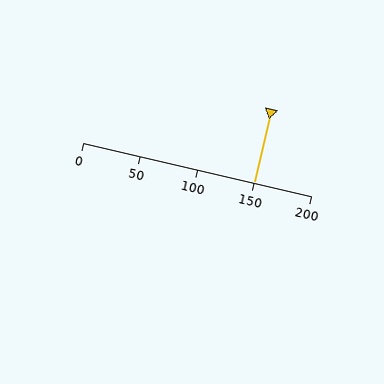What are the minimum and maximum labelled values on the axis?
The axis runs from 0 to 200.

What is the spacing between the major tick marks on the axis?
The major ticks are spaced 50 apart.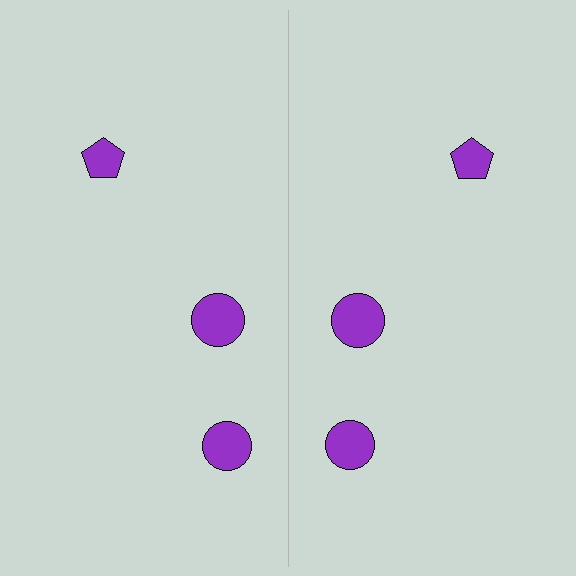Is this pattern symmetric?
Yes, this pattern has bilateral (reflection) symmetry.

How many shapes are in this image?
There are 6 shapes in this image.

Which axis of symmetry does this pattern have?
The pattern has a vertical axis of symmetry running through the center of the image.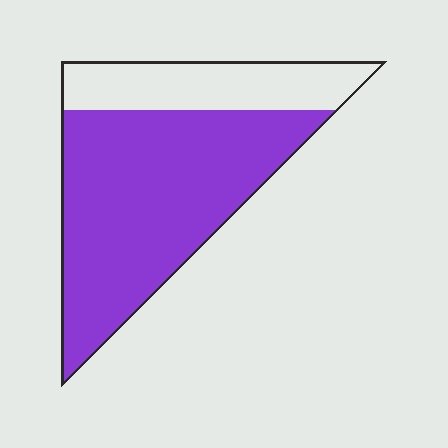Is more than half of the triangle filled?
Yes.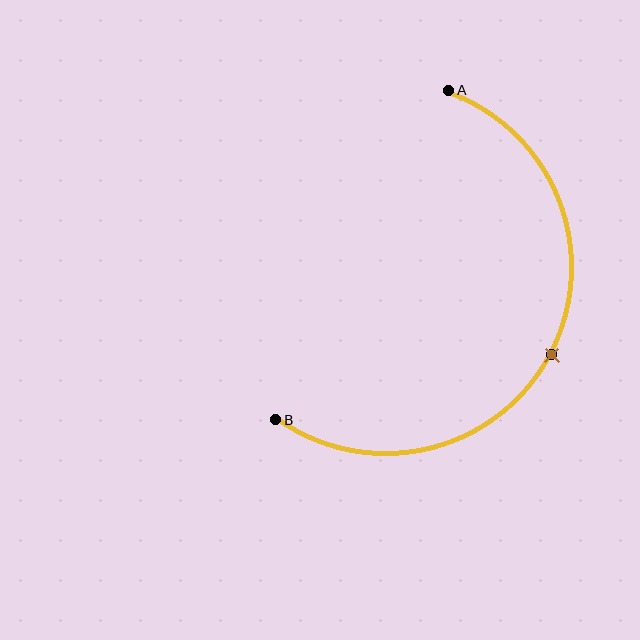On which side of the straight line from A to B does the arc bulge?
The arc bulges to the right of the straight line connecting A and B.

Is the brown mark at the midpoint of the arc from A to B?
Yes. The brown mark lies on the arc at equal arc-length from both A and B — it is the arc midpoint.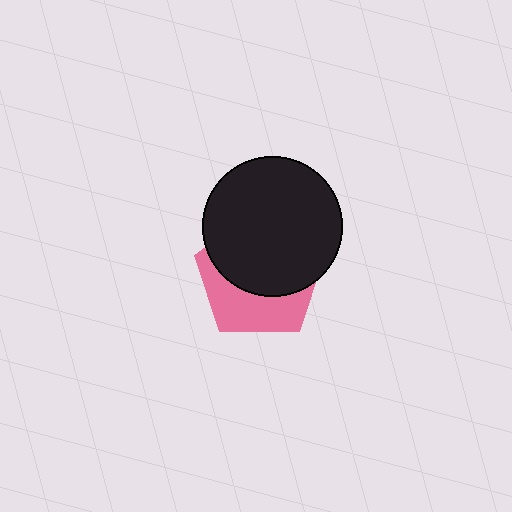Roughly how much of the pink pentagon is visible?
A small part of it is visible (roughly 40%).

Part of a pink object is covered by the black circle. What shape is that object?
It is a pentagon.